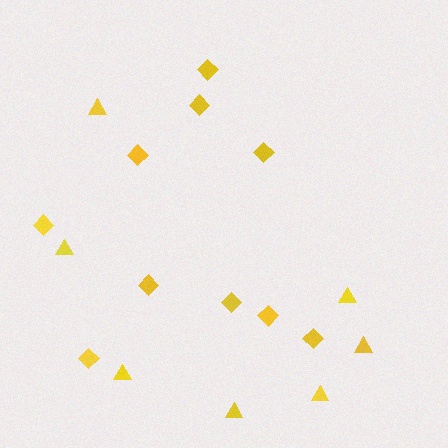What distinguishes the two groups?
There are 2 groups: one group of diamonds (10) and one group of triangles (7).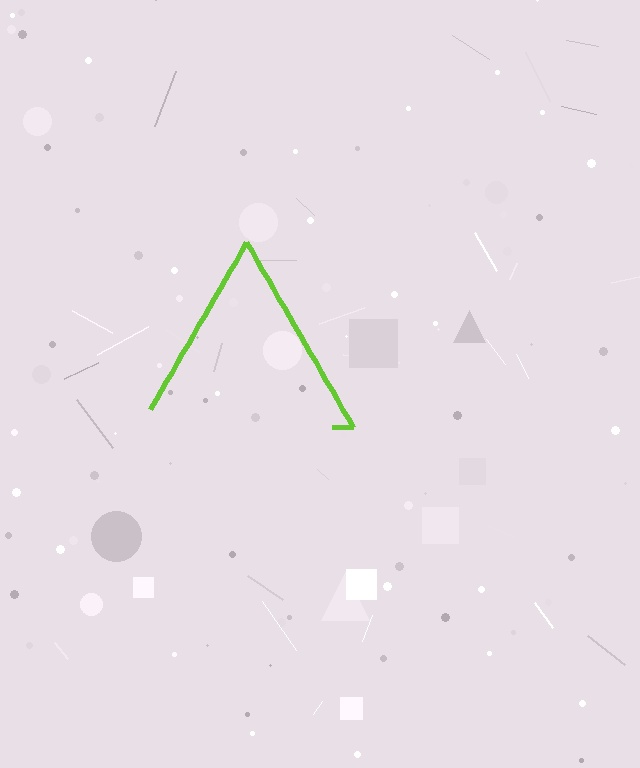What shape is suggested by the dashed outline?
The dashed outline suggests a triangle.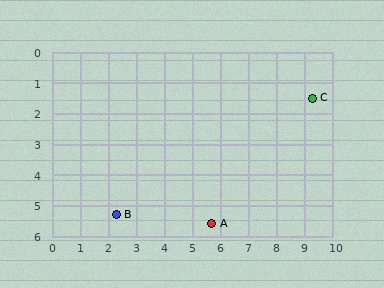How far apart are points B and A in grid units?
Points B and A are about 3.4 grid units apart.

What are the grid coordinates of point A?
Point A is at approximately (5.7, 5.6).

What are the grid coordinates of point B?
Point B is at approximately (2.3, 5.3).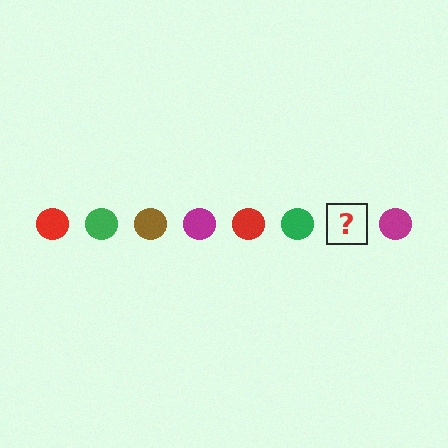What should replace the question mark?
The question mark should be replaced with a brown circle.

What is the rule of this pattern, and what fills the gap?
The rule is that the pattern cycles through red, green, brown, magenta circles. The gap should be filled with a brown circle.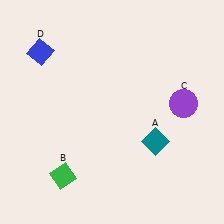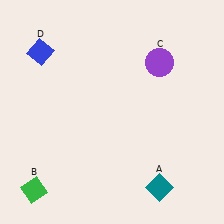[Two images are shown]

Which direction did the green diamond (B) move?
The green diamond (B) moved left.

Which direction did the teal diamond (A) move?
The teal diamond (A) moved down.